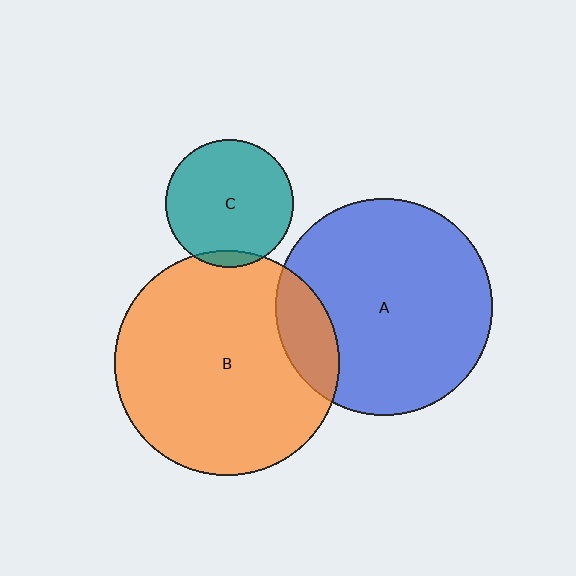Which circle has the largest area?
Circle B (orange).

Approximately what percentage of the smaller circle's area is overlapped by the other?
Approximately 15%.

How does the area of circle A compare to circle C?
Approximately 2.9 times.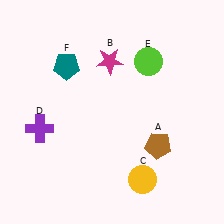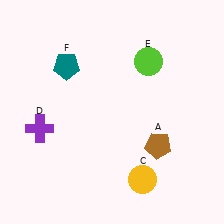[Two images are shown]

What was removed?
The magenta star (B) was removed in Image 2.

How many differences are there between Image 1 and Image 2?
There is 1 difference between the two images.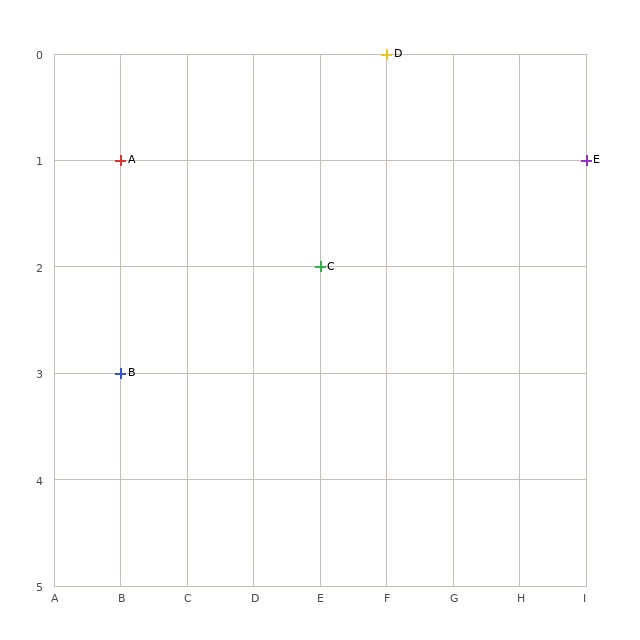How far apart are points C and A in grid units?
Points C and A are 3 columns and 1 row apart (about 3.2 grid units diagonally).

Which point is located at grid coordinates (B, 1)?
Point A is at (B, 1).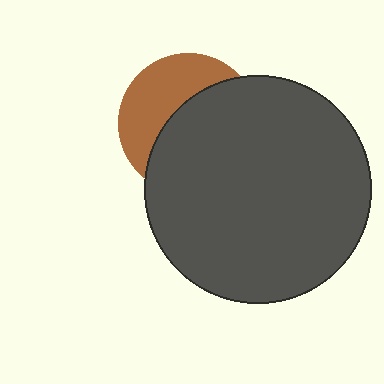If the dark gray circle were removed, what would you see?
You would see the complete brown circle.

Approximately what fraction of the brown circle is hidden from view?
Roughly 60% of the brown circle is hidden behind the dark gray circle.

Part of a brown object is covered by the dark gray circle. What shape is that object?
It is a circle.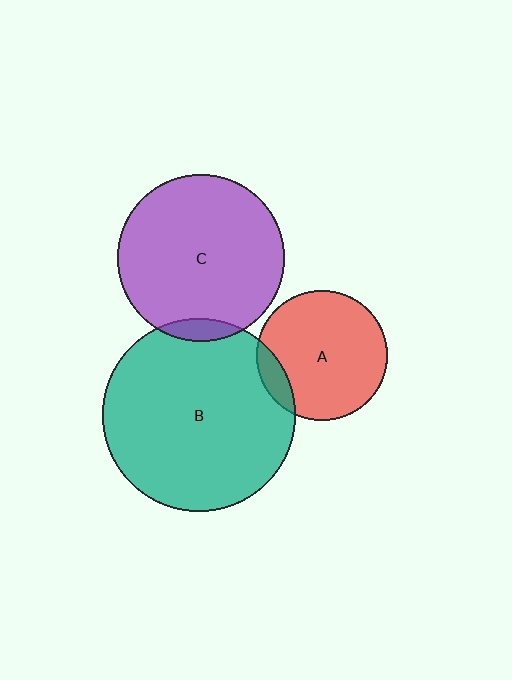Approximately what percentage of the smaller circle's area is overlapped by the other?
Approximately 10%.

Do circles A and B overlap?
Yes.